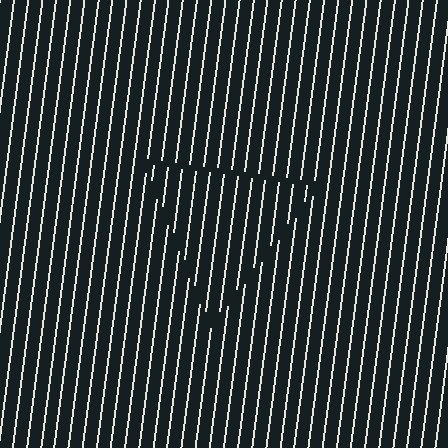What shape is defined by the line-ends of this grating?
An illusory triangle. The interior of the shape contains the same grating, shifted by half a period — the contour is defined by the phase discontinuity where line-ends from the inner and outer gratings abut.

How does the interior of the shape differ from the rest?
The interior of the shape contains the same grating, shifted by half a period — the contour is defined by the phase discontinuity where line-ends from the inner and outer gratings abut.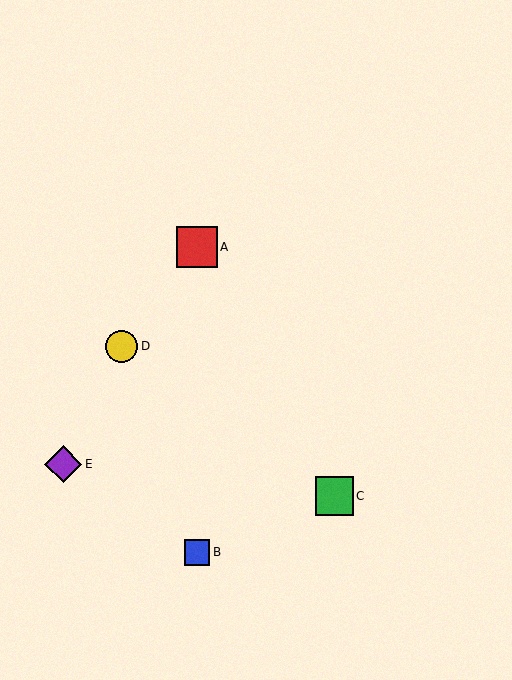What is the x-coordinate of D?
Object D is at x≈122.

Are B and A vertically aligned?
Yes, both are at x≈197.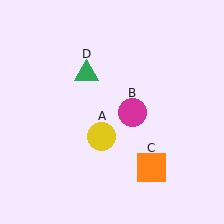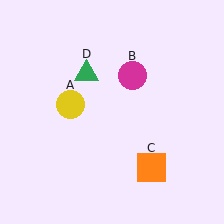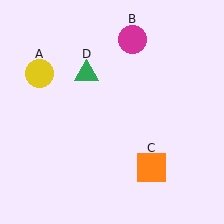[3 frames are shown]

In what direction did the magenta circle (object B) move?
The magenta circle (object B) moved up.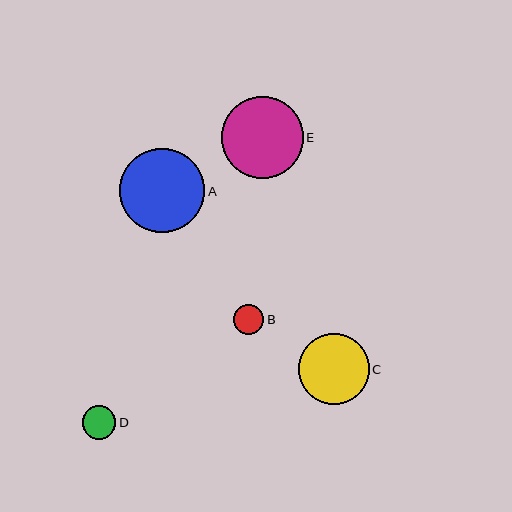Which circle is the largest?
Circle A is the largest with a size of approximately 85 pixels.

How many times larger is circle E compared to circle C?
Circle E is approximately 1.2 times the size of circle C.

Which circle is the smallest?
Circle B is the smallest with a size of approximately 30 pixels.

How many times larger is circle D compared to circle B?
Circle D is approximately 1.1 times the size of circle B.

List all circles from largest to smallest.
From largest to smallest: A, E, C, D, B.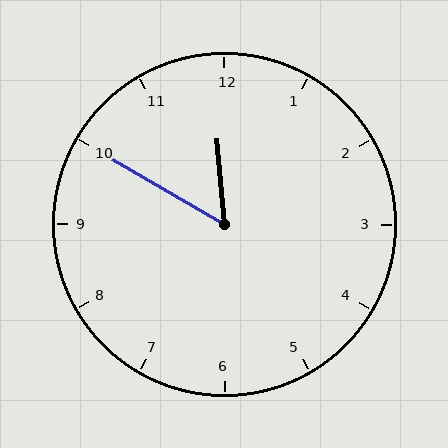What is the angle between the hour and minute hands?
Approximately 55 degrees.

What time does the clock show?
11:50.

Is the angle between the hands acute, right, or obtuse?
It is acute.